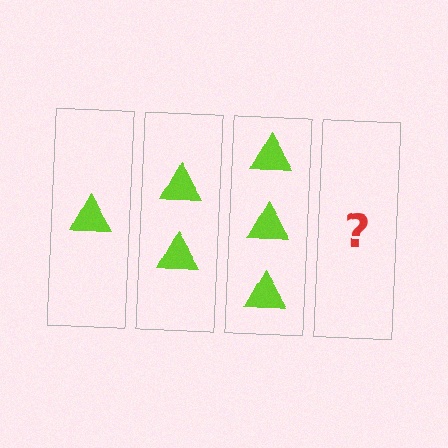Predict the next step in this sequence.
The next step is 4 triangles.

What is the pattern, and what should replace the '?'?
The pattern is that each step adds one more triangle. The '?' should be 4 triangles.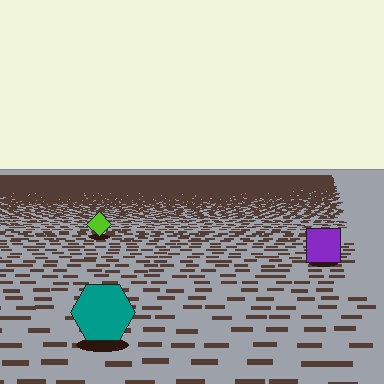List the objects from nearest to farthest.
From nearest to farthest: the teal hexagon, the purple square, the lime diamond.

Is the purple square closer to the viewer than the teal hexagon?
No. The teal hexagon is closer — you can tell from the texture gradient: the ground texture is coarser near it.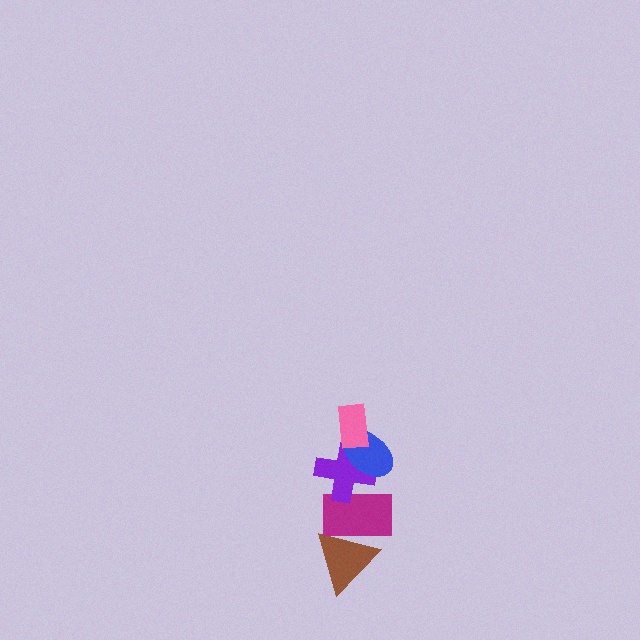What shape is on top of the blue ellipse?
The pink rectangle is on top of the blue ellipse.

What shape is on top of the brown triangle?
The magenta rectangle is on top of the brown triangle.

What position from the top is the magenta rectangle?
The magenta rectangle is 4th from the top.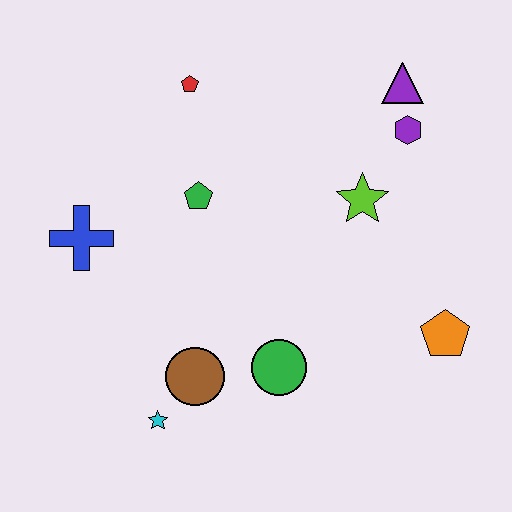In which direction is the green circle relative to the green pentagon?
The green circle is below the green pentagon.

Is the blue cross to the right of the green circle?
No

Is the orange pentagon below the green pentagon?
Yes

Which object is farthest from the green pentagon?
The orange pentagon is farthest from the green pentagon.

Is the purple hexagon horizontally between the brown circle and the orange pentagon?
Yes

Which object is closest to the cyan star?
The brown circle is closest to the cyan star.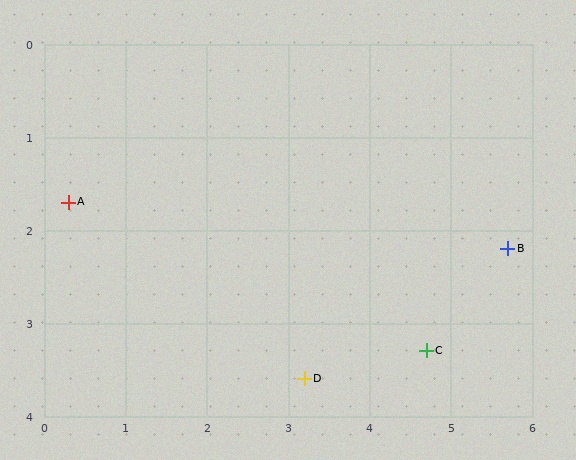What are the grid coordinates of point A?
Point A is at approximately (0.3, 1.7).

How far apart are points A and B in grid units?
Points A and B are about 5.4 grid units apart.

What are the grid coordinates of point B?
Point B is at approximately (5.7, 2.2).